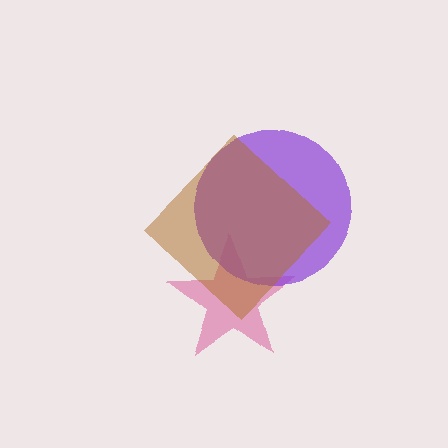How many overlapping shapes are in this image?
There are 3 overlapping shapes in the image.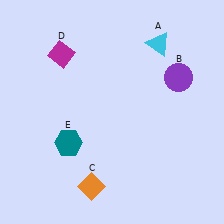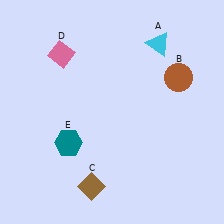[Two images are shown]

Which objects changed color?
B changed from purple to brown. C changed from orange to brown. D changed from magenta to pink.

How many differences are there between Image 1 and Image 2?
There are 3 differences between the two images.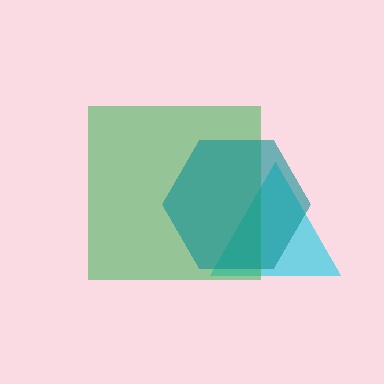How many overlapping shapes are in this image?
There are 3 overlapping shapes in the image.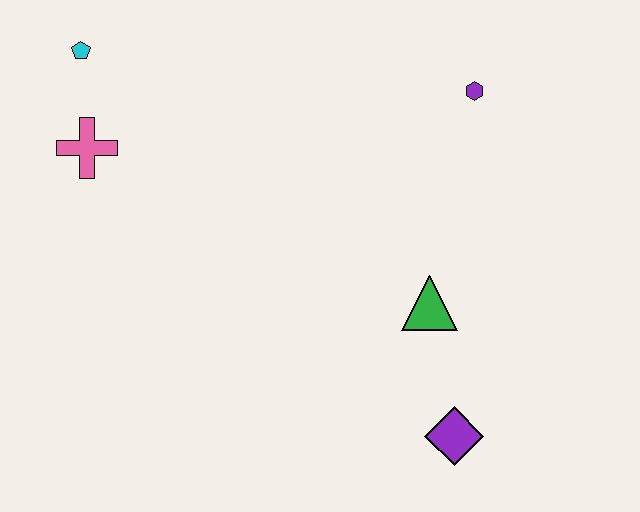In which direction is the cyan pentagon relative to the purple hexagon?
The cyan pentagon is to the left of the purple hexagon.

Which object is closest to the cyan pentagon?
The pink cross is closest to the cyan pentagon.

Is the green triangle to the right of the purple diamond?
No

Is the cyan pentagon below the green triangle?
No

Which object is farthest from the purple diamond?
The cyan pentagon is farthest from the purple diamond.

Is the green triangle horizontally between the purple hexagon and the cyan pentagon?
Yes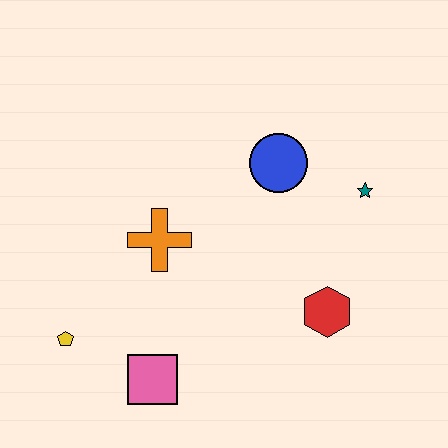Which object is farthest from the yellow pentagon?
The teal star is farthest from the yellow pentagon.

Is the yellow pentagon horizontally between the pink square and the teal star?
No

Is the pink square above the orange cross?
No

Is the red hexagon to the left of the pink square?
No